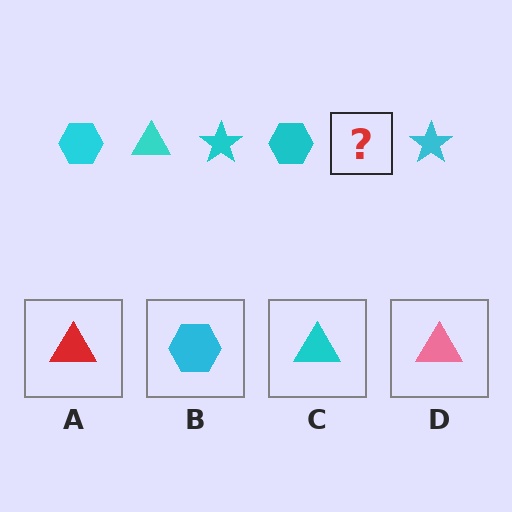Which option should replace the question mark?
Option C.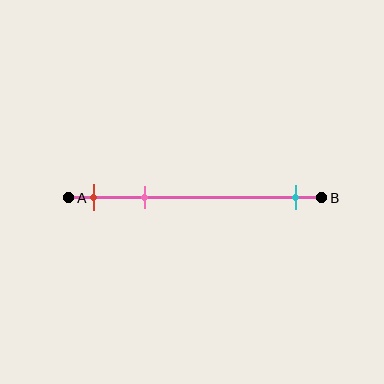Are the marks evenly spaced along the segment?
No, the marks are not evenly spaced.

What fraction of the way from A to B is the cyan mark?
The cyan mark is approximately 90% (0.9) of the way from A to B.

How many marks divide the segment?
There are 3 marks dividing the segment.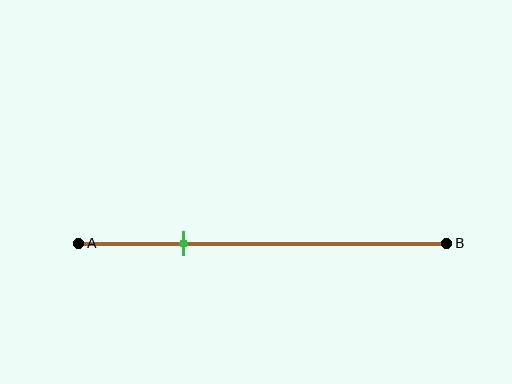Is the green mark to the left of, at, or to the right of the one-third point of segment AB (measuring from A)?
The green mark is to the left of the one-third point of segment AB.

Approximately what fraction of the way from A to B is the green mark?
The green mark is approximately 30% of the way from A to B.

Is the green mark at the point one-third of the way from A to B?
No, the mark is at about 30% from A, not at the 33% one-third point.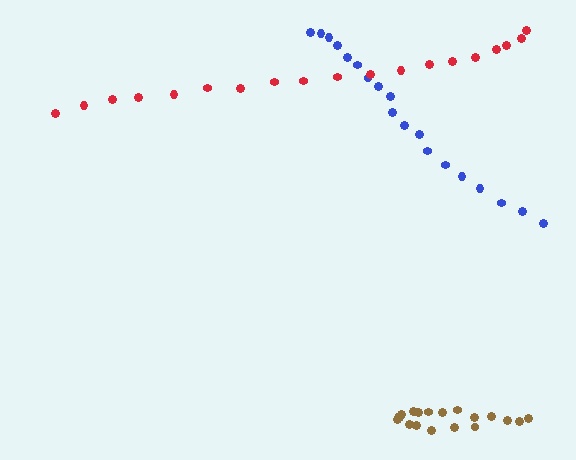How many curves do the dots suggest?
There are 3 distinct paths.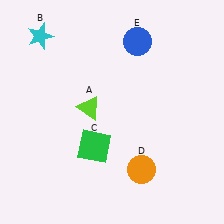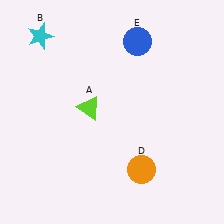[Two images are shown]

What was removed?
The green square (C) was removed in Image 2.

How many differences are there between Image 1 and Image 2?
There is 1 difference between the two images.